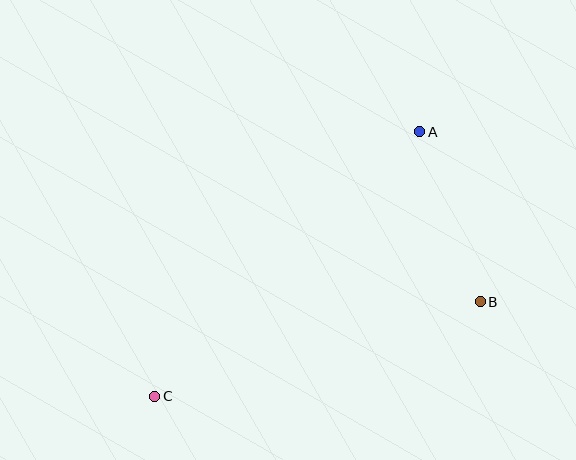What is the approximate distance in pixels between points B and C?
The distance between B and C is approximately 339 pixels.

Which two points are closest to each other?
Points A and B are closest to each other.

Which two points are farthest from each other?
Points A and C are farthest from each other.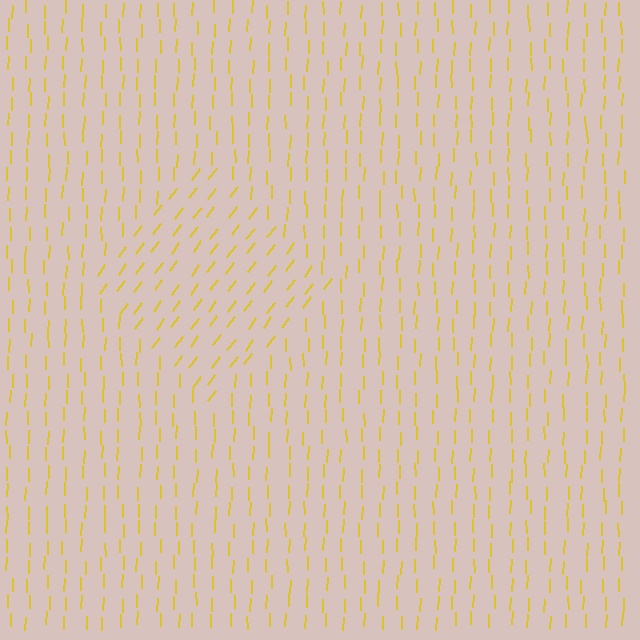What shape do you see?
I see a diamond.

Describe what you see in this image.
The image is filled with small yellow line segments. A diamond region in the image has lines oriented differently from the surrounding lines, creating a visible texture boundary.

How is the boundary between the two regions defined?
The boundary is defined purely by a change in line orientation (approximately 35 degrees difference). All lines are the same color and thickness.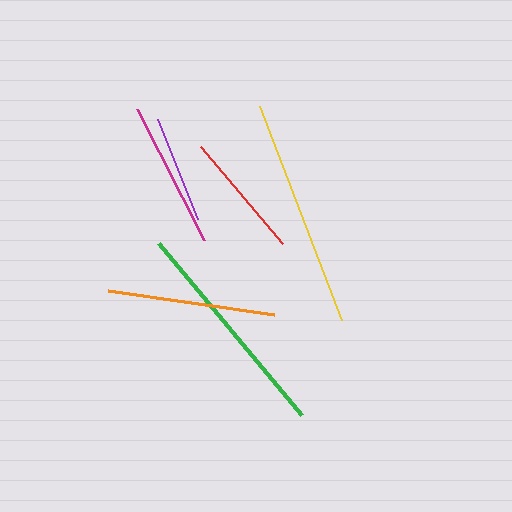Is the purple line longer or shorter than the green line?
The green line is longer than the purple line.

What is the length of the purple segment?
The purple segment is approximately 108 pixels long.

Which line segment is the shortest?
The purple line is the shortest at approximately 108 pixels.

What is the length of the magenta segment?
The magenta segment is approximately 146 pixels long.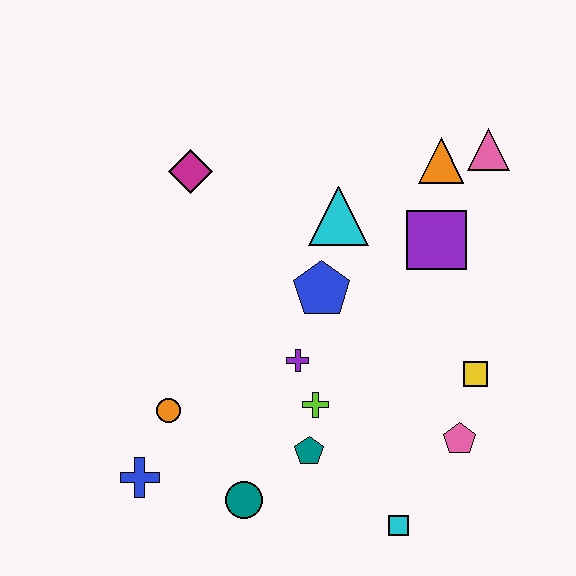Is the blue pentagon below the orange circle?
No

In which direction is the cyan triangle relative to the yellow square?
The cyan triangle is above the yellow square.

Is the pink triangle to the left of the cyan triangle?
No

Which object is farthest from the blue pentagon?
The blue cross is farthest from the blue pentagon.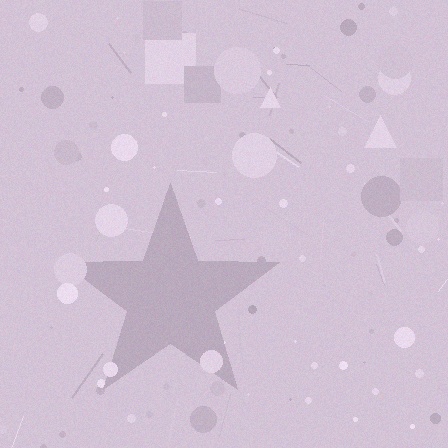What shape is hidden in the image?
A star is hidden in the image.